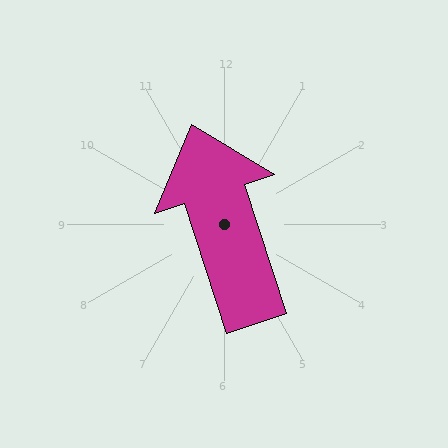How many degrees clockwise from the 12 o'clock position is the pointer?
Approximately 342 degrees.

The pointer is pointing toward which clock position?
Roughly 11 o'clock.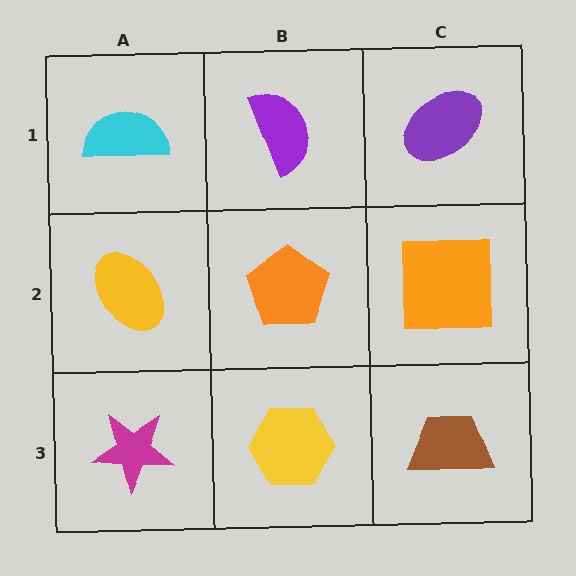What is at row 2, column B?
An orange pentagon.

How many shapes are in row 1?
3 shapes.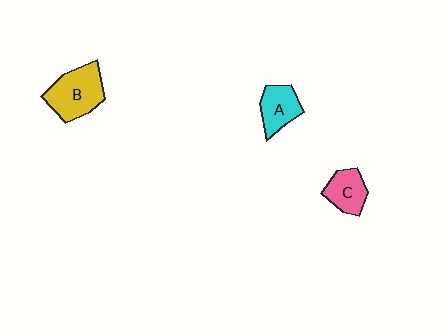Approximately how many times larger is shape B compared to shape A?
Approximately 1.5 times.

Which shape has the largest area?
Shape B (yellow).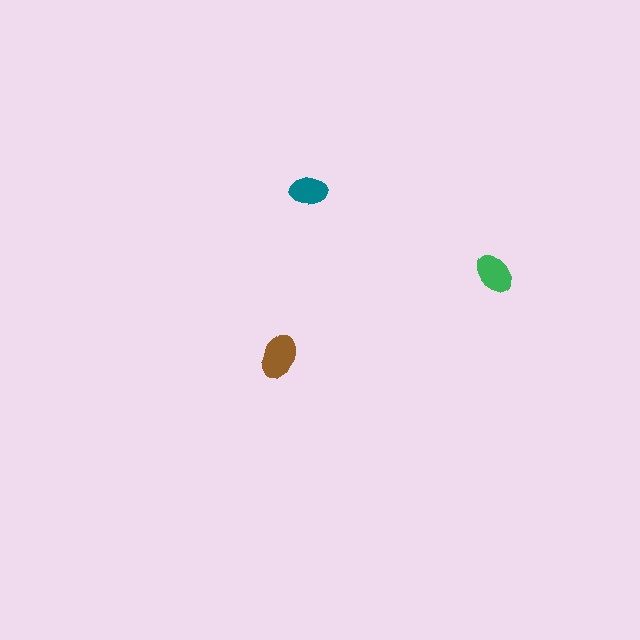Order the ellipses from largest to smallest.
the brown one, the green one, the teal one.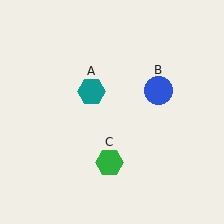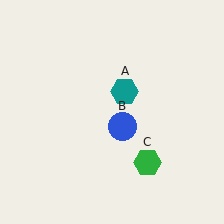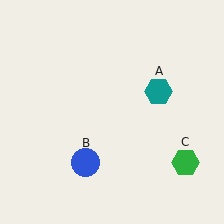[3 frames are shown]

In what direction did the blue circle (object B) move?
The blue circle (object B) moved down and to the left.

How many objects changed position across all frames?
3 objects changed position: teal hexagon (object A), blue circle (object B), green hexagon (object C).